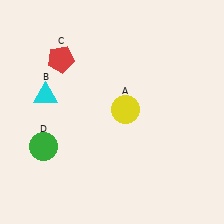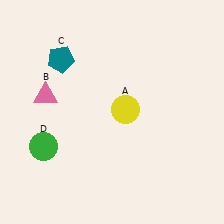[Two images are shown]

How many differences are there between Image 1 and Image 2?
There are 2 differences between the two images.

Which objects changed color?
B changed from cyan to pink. C changed from red to teal.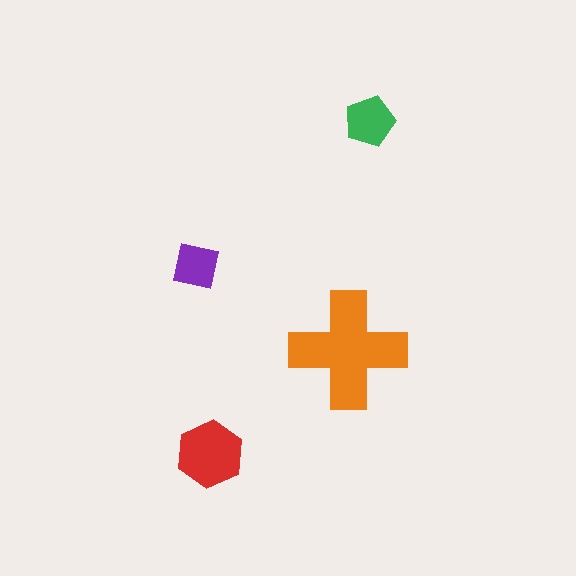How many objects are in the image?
There are 4 objects in the image.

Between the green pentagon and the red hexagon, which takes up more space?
The red hexagon.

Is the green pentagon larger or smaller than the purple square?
Larger.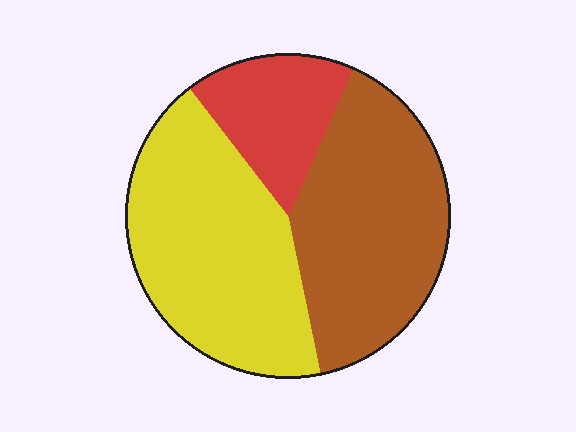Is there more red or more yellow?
Yellow.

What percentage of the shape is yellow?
Yellow covers around 45% of the shape.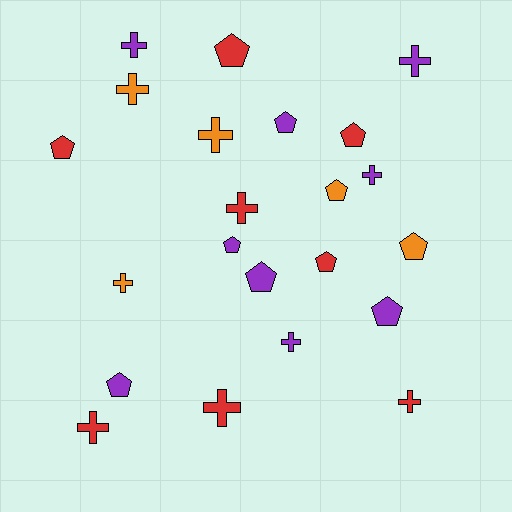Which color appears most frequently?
Purple, with 9 objects.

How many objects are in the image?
There are 22 objects.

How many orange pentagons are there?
There are 2 orange pentagons.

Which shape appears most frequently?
Pentagon, with 11 objects.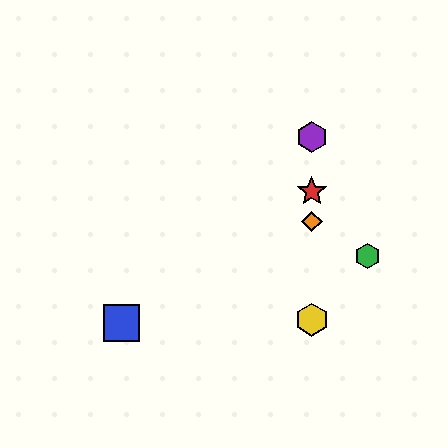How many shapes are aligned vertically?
4 shapes (the red star, the yellow hexagon, the purple hexagon, the orange diamond) are aligned vertically.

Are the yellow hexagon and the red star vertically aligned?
Yes, both are at x≈312.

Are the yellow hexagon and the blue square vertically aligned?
No, the yellow hexagon is at x≈312 and the blue square is at x≈121.